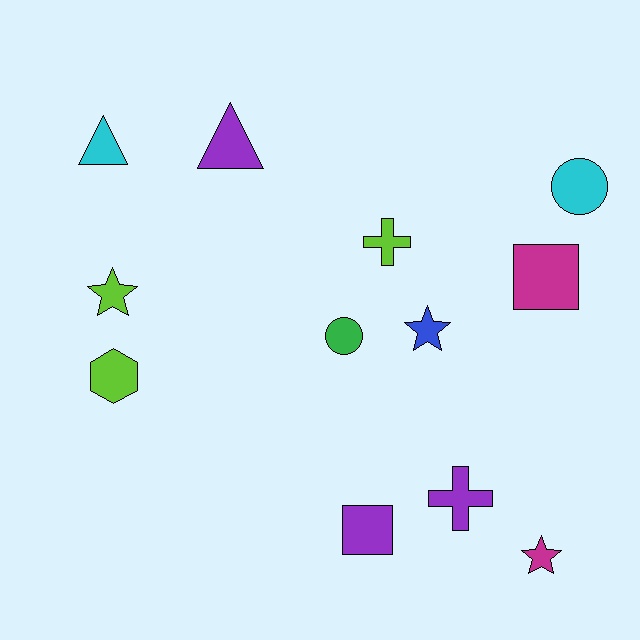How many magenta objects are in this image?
There are 2 magenta objects.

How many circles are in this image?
There are 2 circles.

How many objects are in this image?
There are 12 objects.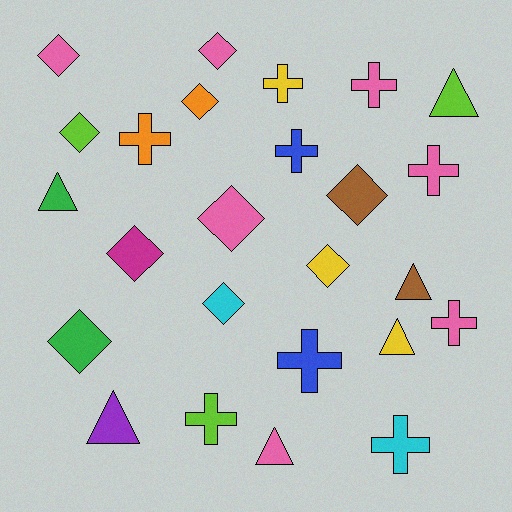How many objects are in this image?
There are 25 objects.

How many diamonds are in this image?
There are 10 diamonds.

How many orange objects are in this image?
There are 2 orange objects.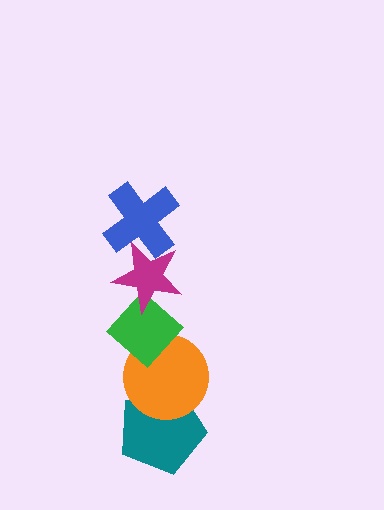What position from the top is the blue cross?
The blue cross is 1st from the top.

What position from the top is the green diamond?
The green diamond is 3rd from the top.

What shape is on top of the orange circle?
The green diamond is on top of the orange circle.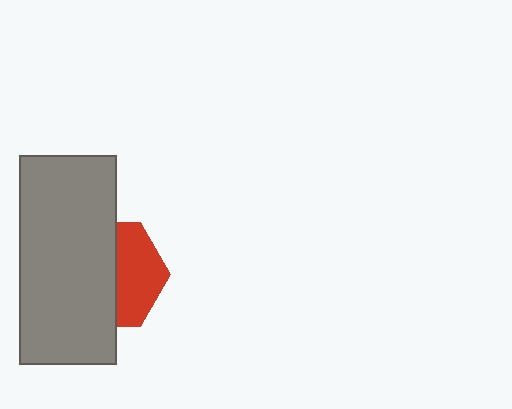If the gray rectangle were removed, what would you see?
You would see the complete red hexagon.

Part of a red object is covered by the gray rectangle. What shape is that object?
It is a hexagon.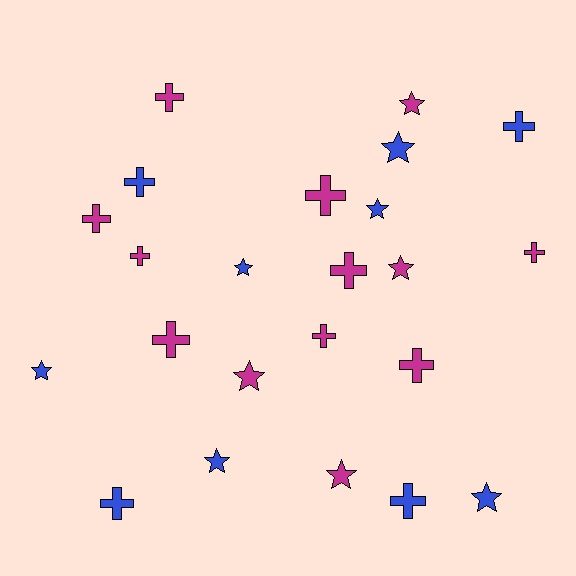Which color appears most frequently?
Magenta, with 13 objects.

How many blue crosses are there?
There are 4 blue crosses.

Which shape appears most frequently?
Cross, with 13 objects.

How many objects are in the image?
There are 23 objects.